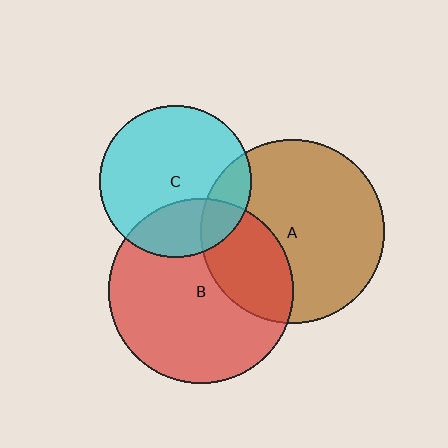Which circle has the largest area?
Circle B (red).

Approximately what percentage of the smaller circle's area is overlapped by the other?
Approximately 15%.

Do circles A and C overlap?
Yes.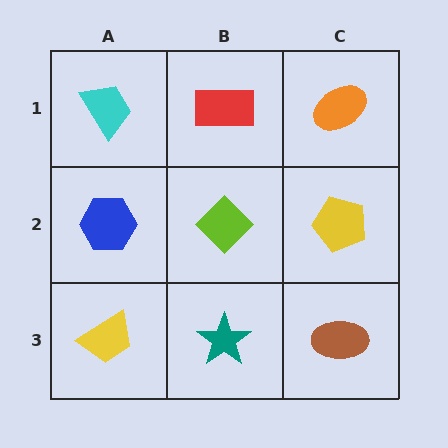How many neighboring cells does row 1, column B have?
3.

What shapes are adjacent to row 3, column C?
A yellow pentagon (row 2, column C), a teal star (row 3, column B).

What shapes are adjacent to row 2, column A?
A cyan trapezoid (row 1, column A), a yellow trapezoid (row 3, column A), a lime diamond (row 2, column B).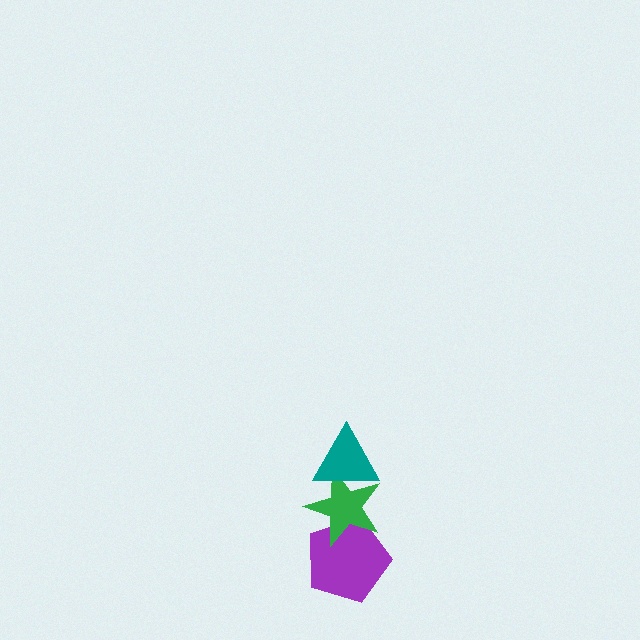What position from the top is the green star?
The green star is 2nd from the top.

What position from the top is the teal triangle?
The teal triangle is 1st from the top.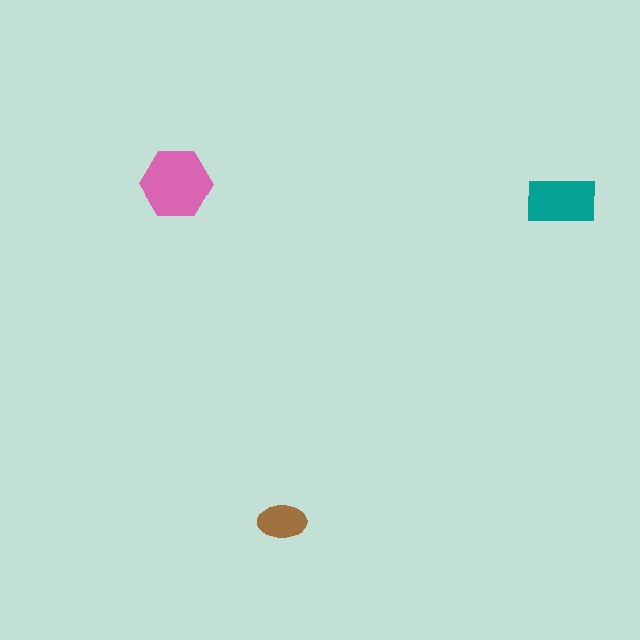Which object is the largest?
The pink hexagon.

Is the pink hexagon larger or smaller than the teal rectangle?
Larger.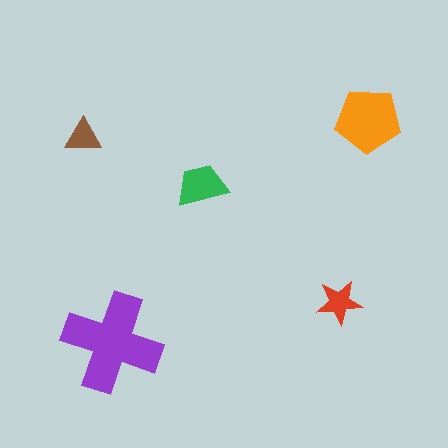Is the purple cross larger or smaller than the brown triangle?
Larger.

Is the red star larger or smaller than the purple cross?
Smaller.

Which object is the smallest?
The brown triangle.